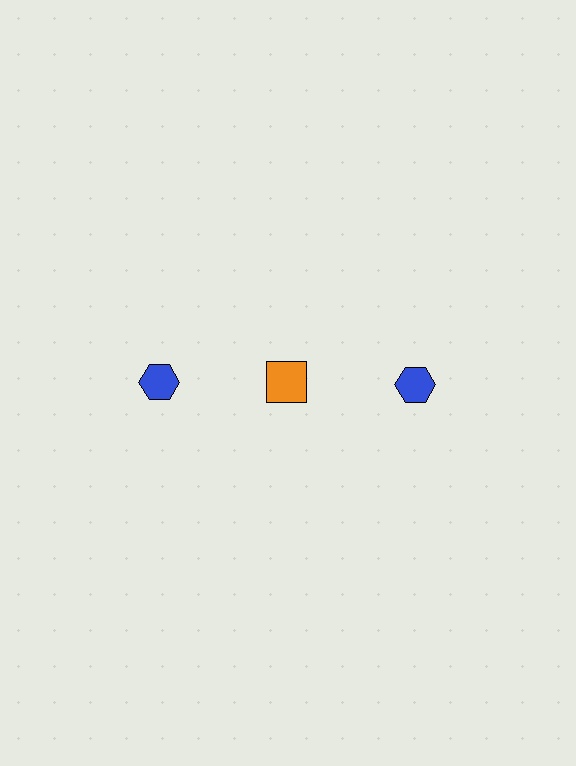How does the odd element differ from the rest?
It differs in both color (orange instead of blue) and shape (square instead of hexagon).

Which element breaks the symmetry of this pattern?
The orange square in the top row, second from left column breaks the symmetry. All other shapes are blue hexagons.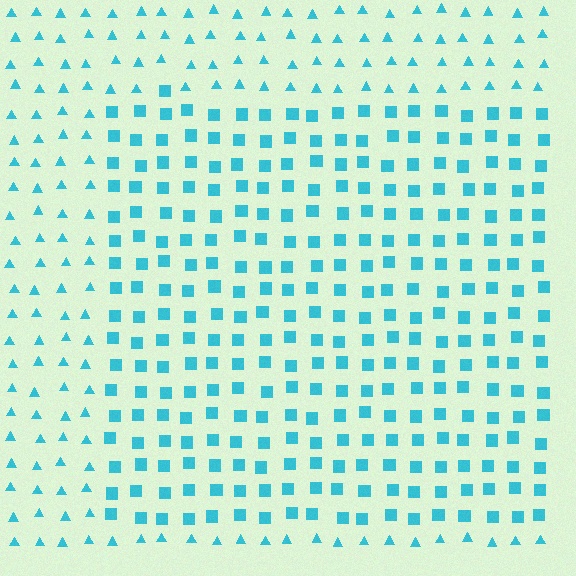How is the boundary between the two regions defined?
The boundary is defined by a change in element shape: squares inside vs. triangles outside. All elements share the same color and spacing.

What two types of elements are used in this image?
The image uses squares inside the rectangle region and triangles outside it.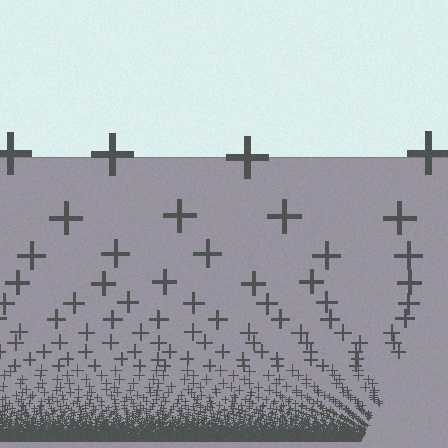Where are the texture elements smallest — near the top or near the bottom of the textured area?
Near the bottom.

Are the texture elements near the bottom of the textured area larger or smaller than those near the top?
Smaller. The gradient is inverted — elements near the bottom are smaller and denser.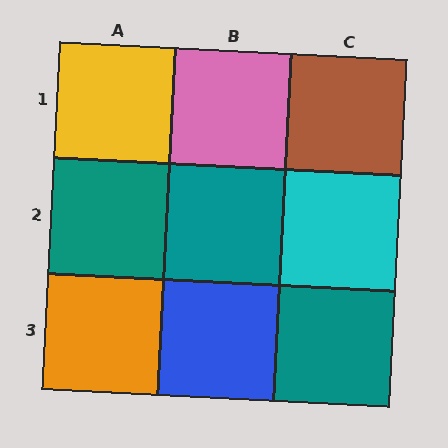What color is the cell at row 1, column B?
Pink.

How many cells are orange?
1 cell is orange.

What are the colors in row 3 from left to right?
Orange, blue, teal.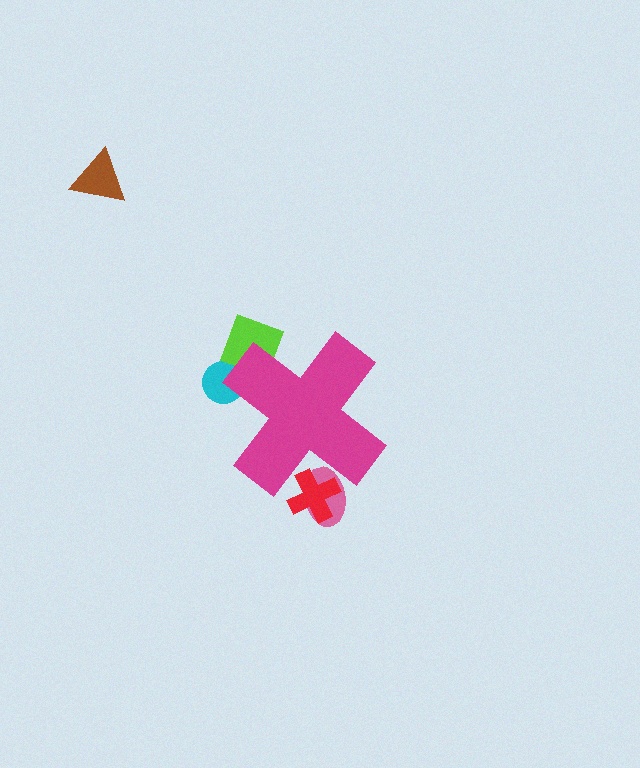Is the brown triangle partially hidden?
No, the brown triangle is fully visible.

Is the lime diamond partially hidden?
Yes, the lime diamond is partially hidden behind the magenta cross.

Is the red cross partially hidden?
Yes, the red cross is partially hidden behind the magenta cross.